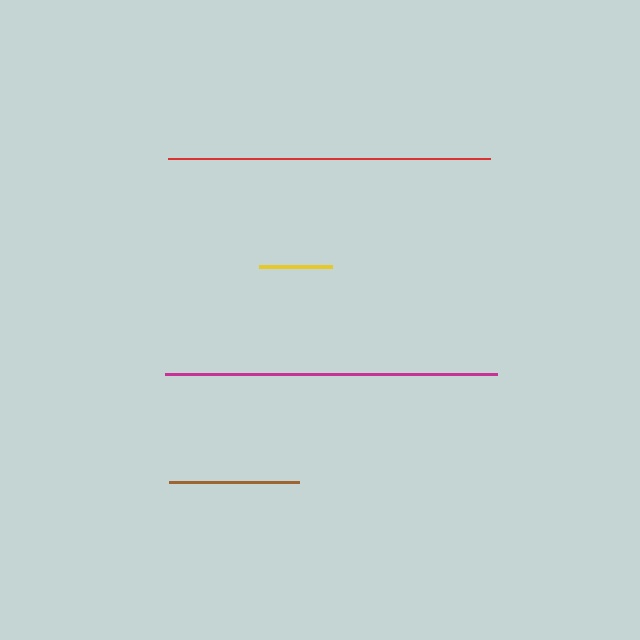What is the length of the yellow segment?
The yellow segment is approximately 73 pixels long.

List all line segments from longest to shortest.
From longest to shortest: magenta, red, brown, yellow.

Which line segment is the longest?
The magenta line is the longest at approximately 332 pixels.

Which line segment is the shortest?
The yellow line is the shortest at approximately 73 pixels.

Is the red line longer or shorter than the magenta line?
The magenta line is longer than the red line.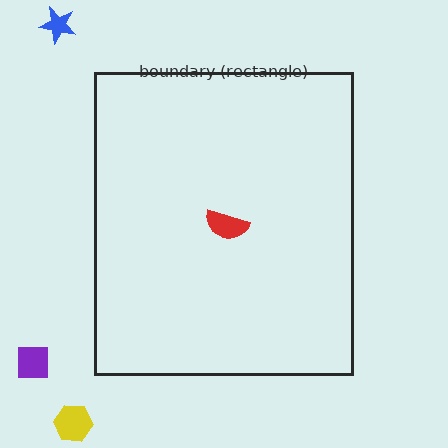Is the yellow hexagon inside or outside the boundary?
Outside.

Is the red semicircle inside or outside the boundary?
Inside.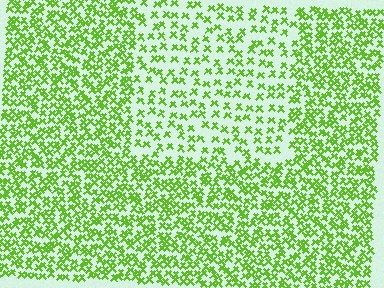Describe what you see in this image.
The image contains small lime elements arranged at two different densities. A rectangle-shaped region is visible where the elements are less densely packed than the surrounding area.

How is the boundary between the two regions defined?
The boundary is defined by a change in element density (approximately 2.0x ratio). All elements are the same color, size, and shape.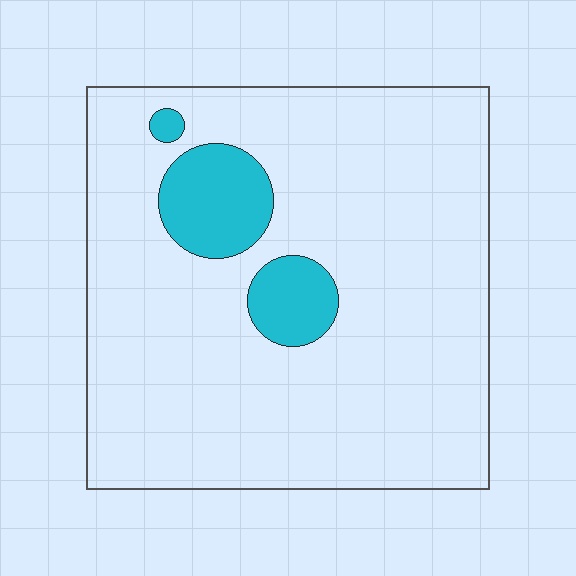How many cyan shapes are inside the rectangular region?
3.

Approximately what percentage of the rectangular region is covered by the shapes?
Approximately 10%.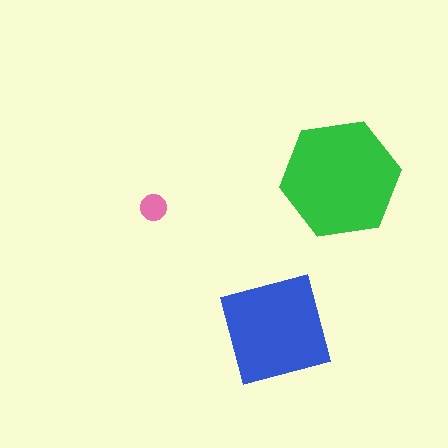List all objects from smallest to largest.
The pink circle, the blue square, the green hexagon.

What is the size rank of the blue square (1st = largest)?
2nd.